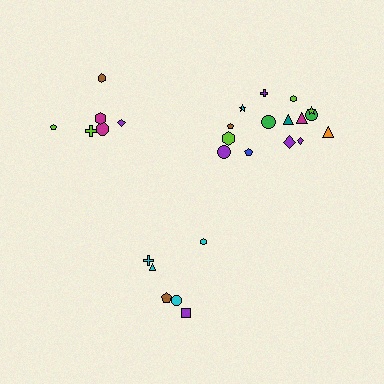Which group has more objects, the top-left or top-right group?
The top-right group.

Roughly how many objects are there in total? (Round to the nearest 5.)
Roughly 25 objects in total.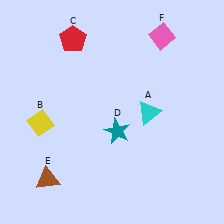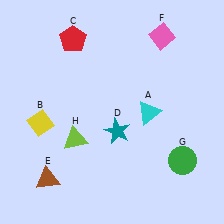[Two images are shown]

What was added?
A green circle (G), a lime triangle (H) were added in Image 2.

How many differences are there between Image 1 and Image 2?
There are 2 differences between the two images.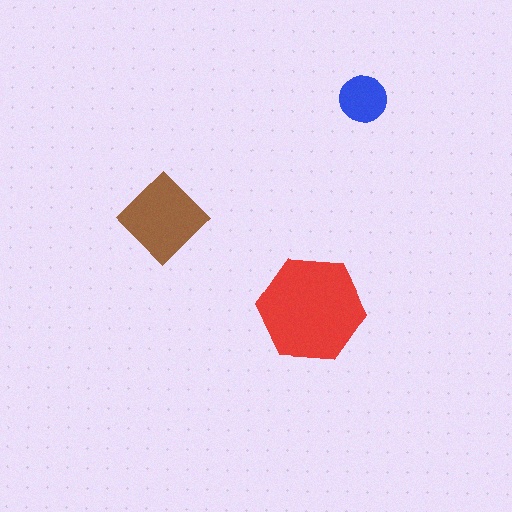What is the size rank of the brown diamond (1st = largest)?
2nd.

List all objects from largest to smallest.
The red hexagon, the brown diamond, the blue circle.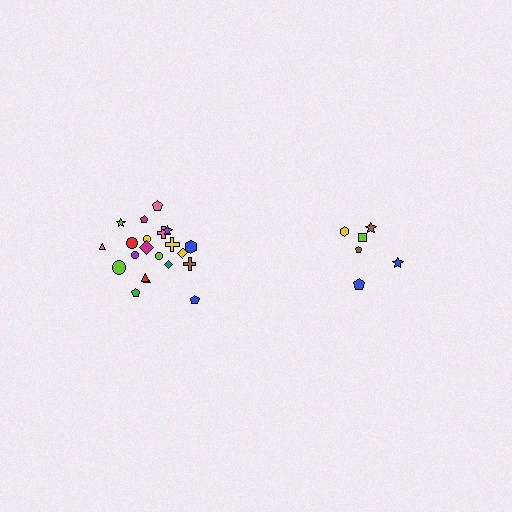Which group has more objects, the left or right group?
The left group.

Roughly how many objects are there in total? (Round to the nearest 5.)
Roughly 30 objects in total.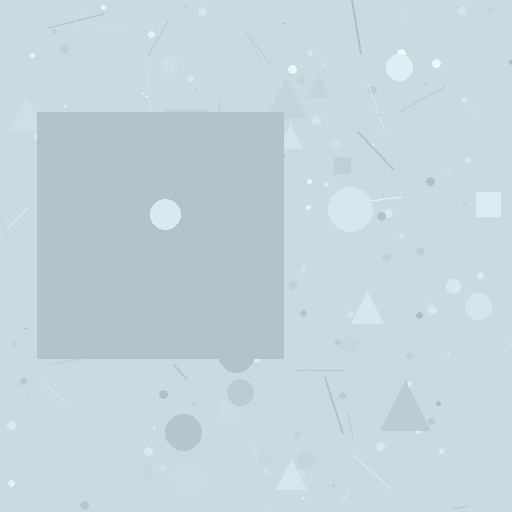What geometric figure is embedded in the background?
A square is embedded in the background.